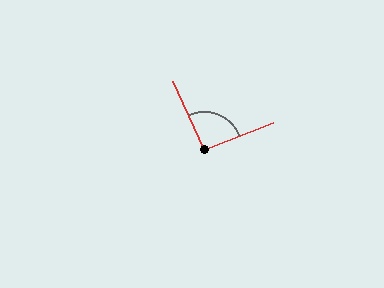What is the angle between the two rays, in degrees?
Approximately 93 degrees.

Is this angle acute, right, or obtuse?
It is approximately a right angle.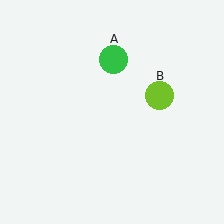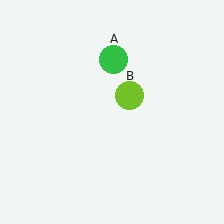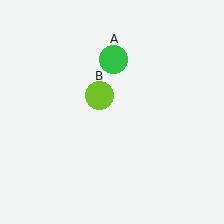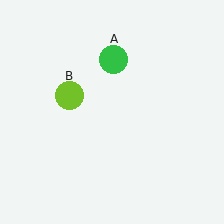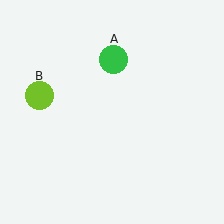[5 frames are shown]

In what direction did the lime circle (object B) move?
The lime circle (object B) moved left.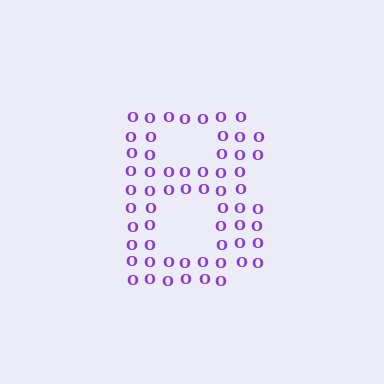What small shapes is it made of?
It is made of small letter O's.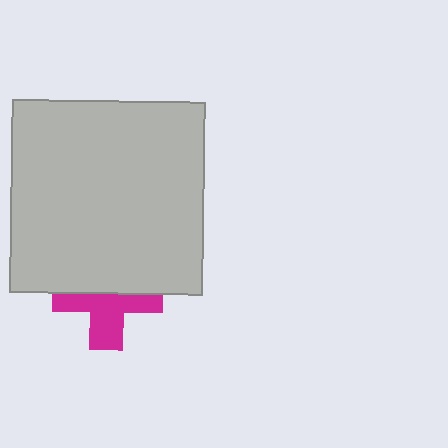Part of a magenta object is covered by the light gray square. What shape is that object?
It is a cross.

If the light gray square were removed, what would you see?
You would see the complete magenta cross.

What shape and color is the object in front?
The object in front is a light gray square.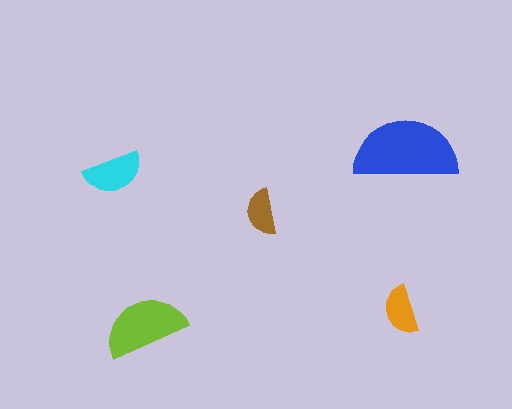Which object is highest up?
The blue semicircle is topmost.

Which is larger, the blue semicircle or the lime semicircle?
The blue one.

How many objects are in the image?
There are 5 objects in the image.